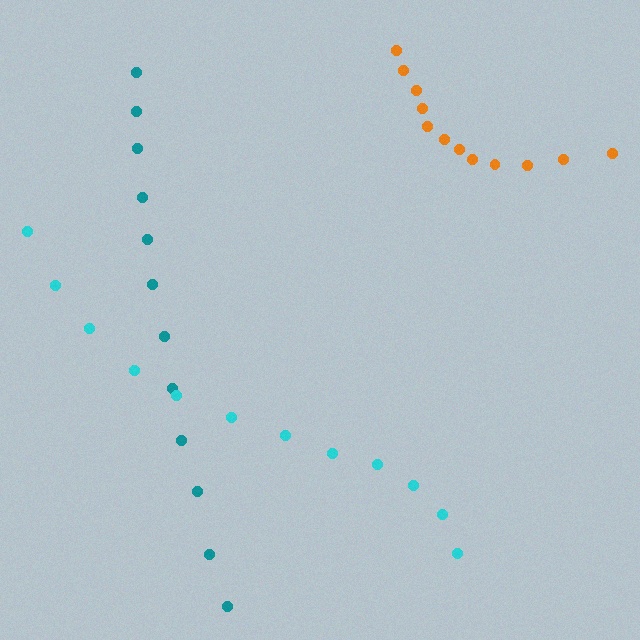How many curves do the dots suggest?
There are 3 distinct paths.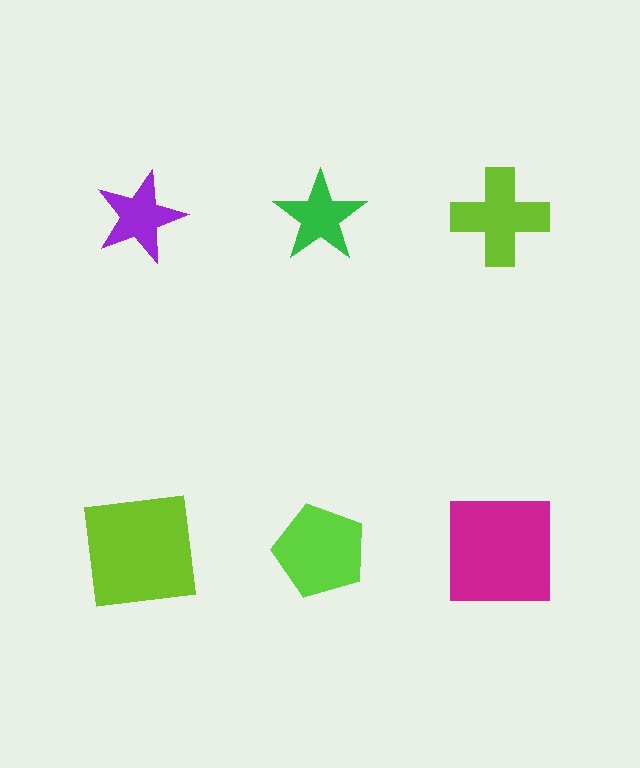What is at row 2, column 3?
A magenta square.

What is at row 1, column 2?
A green star.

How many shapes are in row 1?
3 shapes.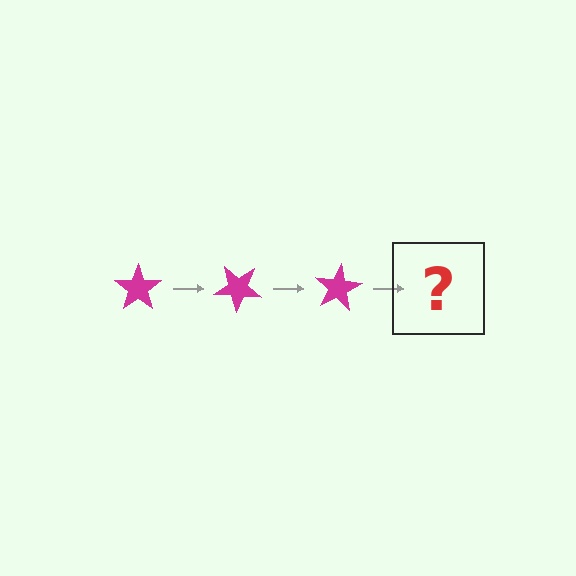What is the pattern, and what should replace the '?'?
The pattern is that the star rotates 40 degrees each step. The '?' should be a magenta star rotated 120 degrees.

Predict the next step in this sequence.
The next step is a magenta star rotated 120 degrees.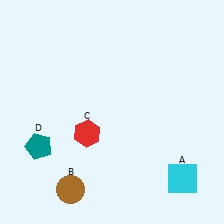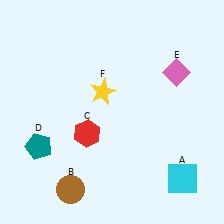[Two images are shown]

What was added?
A pink diamond (E), a yellow star (F) were added in Image 2.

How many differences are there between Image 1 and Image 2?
There are 2 differences between the two images.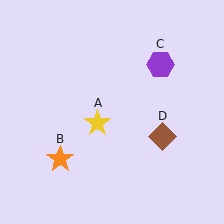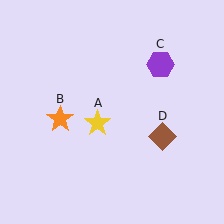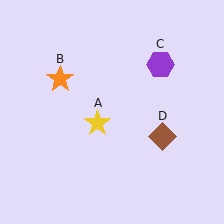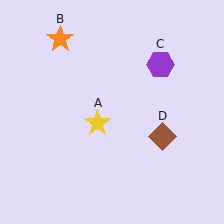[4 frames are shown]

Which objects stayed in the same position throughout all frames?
Yellow star (object A) and purple hexagon (object C) and brown diamond (object D) remained stationary.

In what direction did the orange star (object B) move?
The orange star (object B) moved up.